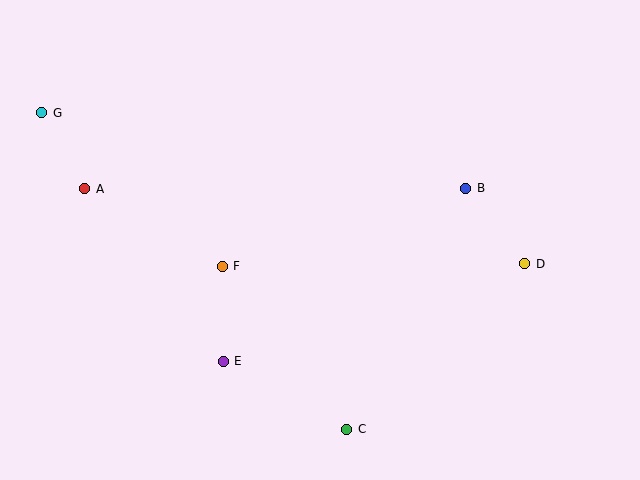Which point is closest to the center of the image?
Point F at (222, 266) is closest to the center.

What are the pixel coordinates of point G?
Point G is at (42, 113).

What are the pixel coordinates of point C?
Point C is at (347, 429).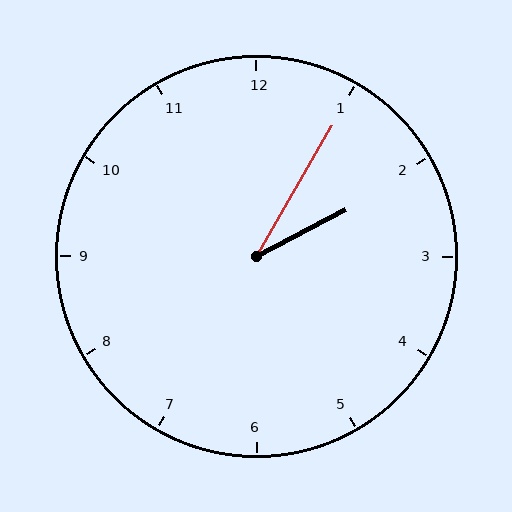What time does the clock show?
2:05.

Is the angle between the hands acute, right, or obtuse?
It is acute.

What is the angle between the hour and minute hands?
Approximately 32 degrees.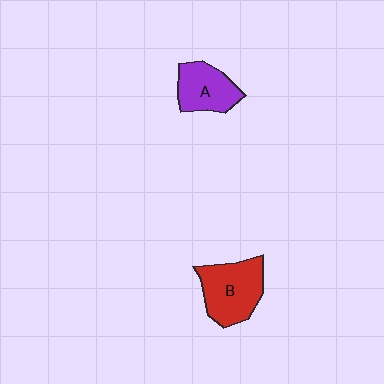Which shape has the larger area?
Shape B (red).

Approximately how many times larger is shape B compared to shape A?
Approximately 1.3 times.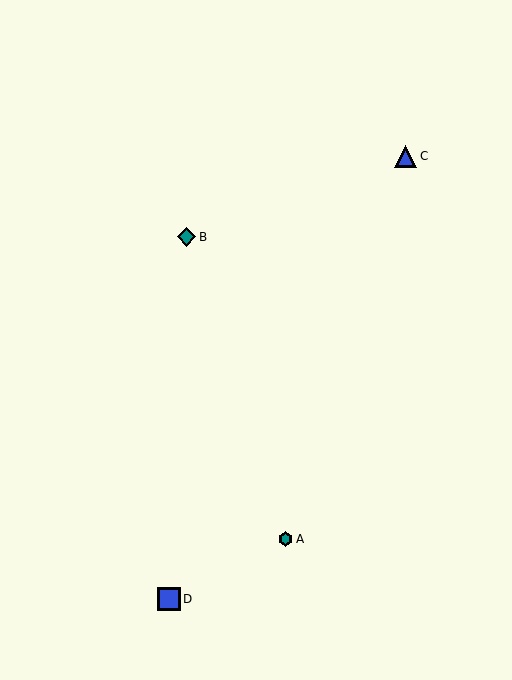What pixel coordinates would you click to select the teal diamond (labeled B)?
Click at (187, 237) to select the teal diamond B.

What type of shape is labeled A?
Shape A is a teal hexagon.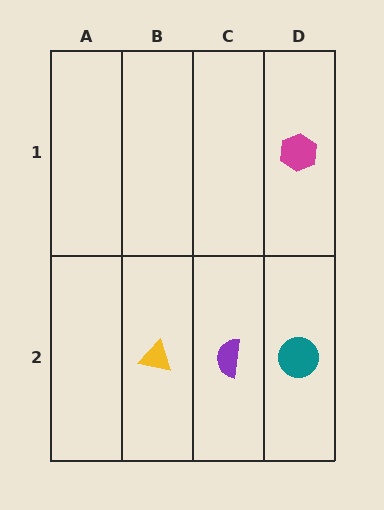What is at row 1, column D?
A magenta hexagon.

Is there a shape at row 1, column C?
No, that cell is empty.